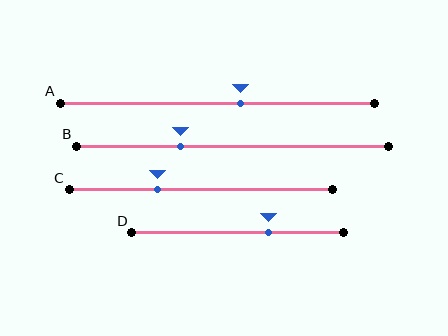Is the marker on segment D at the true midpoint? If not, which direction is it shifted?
No, the marker on segment D is shifted to the right by about 15% of the segment length.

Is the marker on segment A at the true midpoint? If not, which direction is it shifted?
No, the marker on segment A is shifted to the right by about 7% of the segment length.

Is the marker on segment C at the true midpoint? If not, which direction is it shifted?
No, the marker on segment C is shifted to the left by about 16% of the segment length.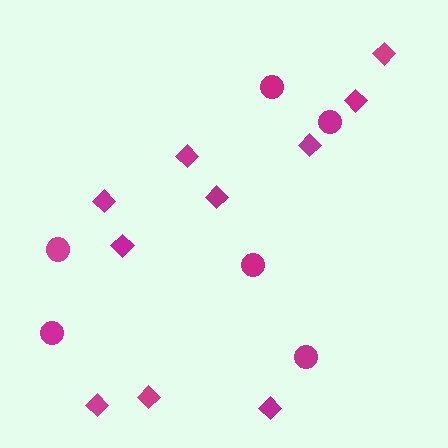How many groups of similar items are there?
There are 2 groups: one group of circles (6) and one group of diamonds (10).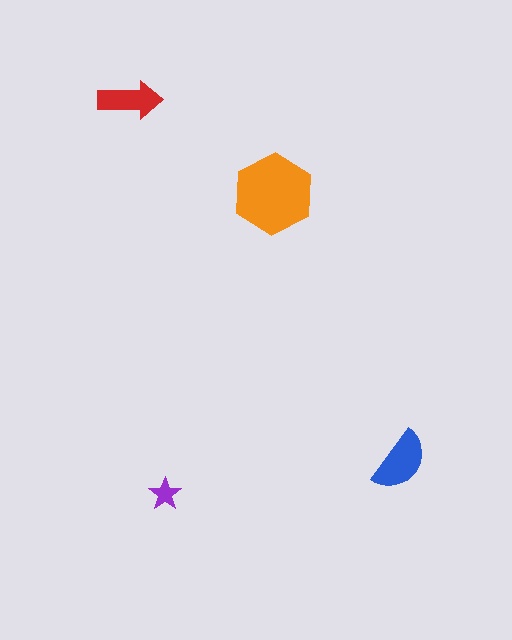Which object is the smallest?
The purple star.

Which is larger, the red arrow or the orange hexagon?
The orange hexagon.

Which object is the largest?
The orange hexagon.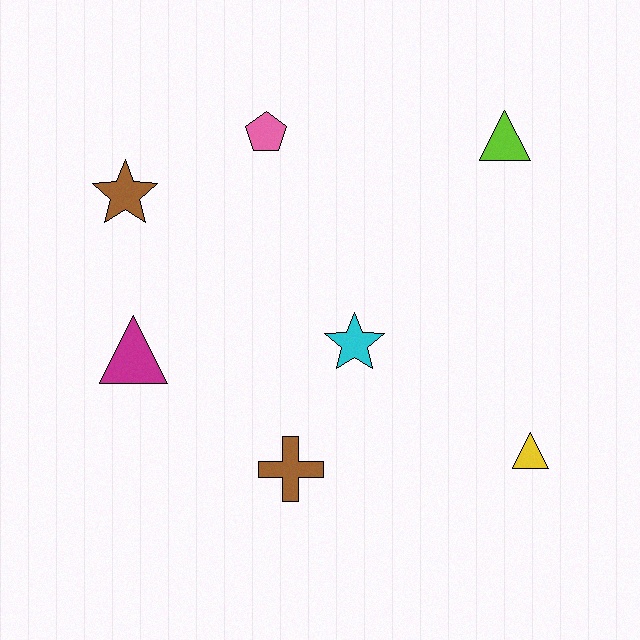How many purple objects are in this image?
There are no purple objects.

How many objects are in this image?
There are 7 objects.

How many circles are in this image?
There are no circles.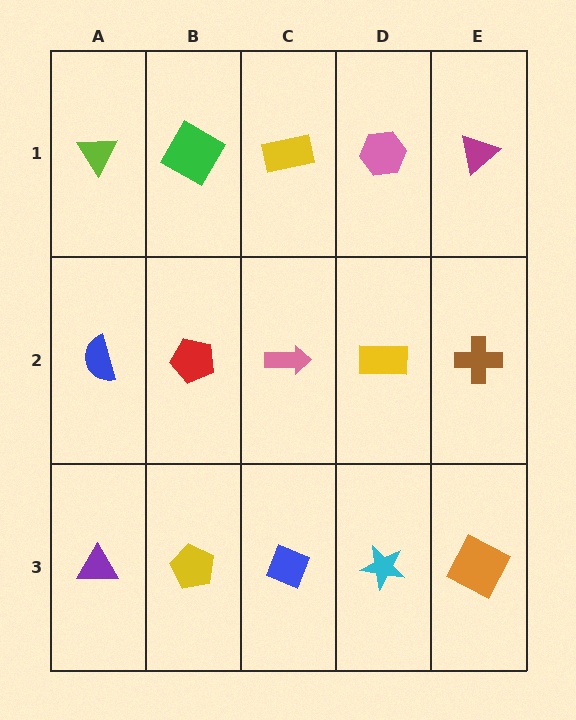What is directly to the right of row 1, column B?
A yellow rectangle.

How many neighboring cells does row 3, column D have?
3.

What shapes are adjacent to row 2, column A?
A lime triangle (row 1, column A), a purple triangle (row 3, column A), a red pentagon (row 2, column B).